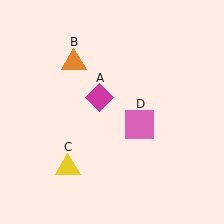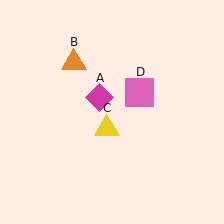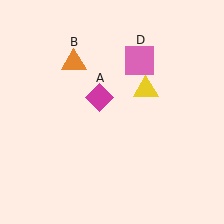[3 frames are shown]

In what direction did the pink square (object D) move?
The pink square (object D) moved up.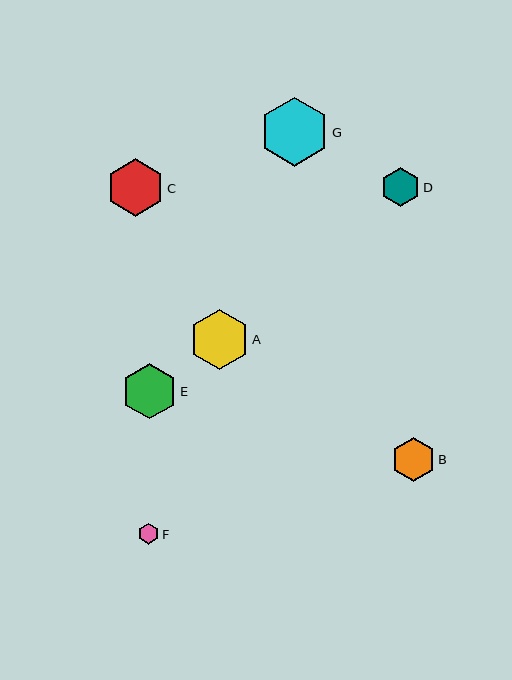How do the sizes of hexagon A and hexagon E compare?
Hexagon A and hexagon E are approximately the same size.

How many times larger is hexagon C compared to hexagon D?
Hexagon C is approximately 1.4 times the size of hexagon D.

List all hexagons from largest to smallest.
From largest to smallest: G, A, C, E, B, D, F.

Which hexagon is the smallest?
Hexagon F is the smallest with a size of approximately 21 pixels.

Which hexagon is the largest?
Hexagon G is the largest with a size of approximately 69 pixels.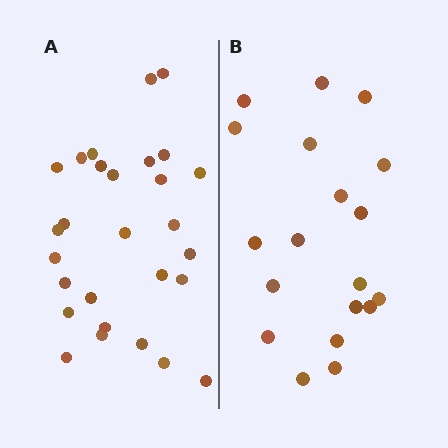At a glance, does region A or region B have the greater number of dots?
Region A (the left region) has more dots.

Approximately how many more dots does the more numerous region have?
Region A has roughly 8 or so more dots than region B.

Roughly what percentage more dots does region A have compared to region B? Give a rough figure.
About 45% more.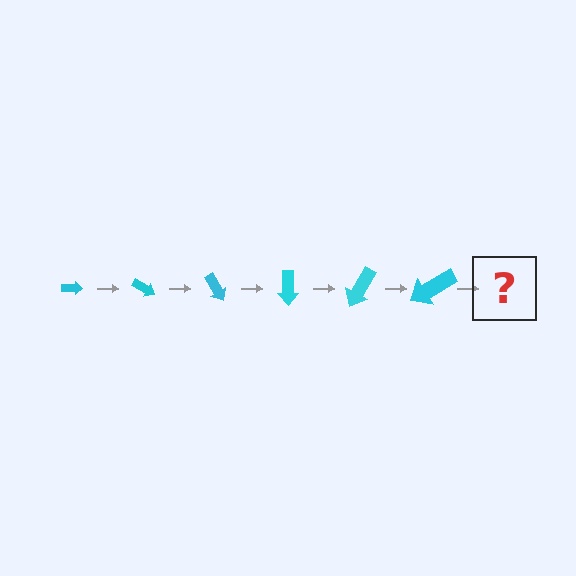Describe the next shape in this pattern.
It should be an arrow, larger than the previous one and rotated 180 degrees from the start.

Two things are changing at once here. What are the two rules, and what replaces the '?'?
The two rules are that the arrow grows larger each step and it rotates 30 degrees each step. The '?' should be an arrow, larger than the previous one and rotated 180 degrees from the start.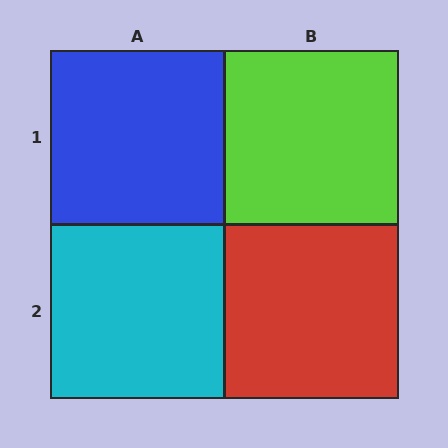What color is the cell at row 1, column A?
Blue.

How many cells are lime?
1 cell is lime.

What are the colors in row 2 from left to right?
Cyan, red.